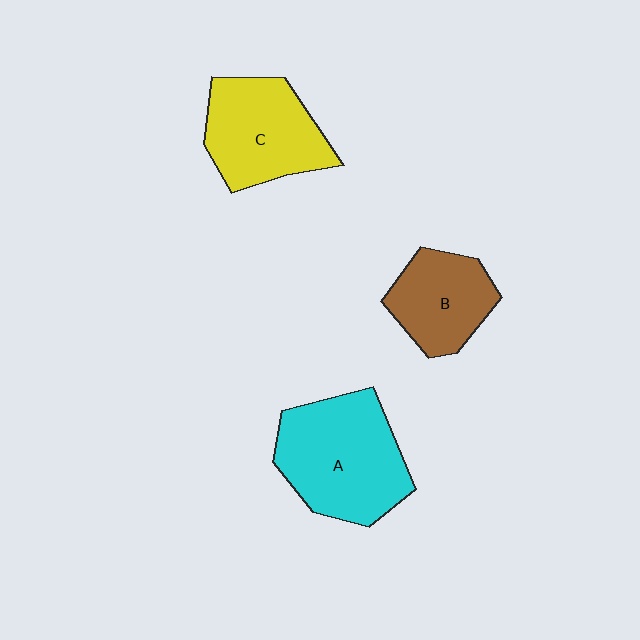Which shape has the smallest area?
Shape B (brown).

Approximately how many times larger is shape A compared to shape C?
Approximately 1.2 times.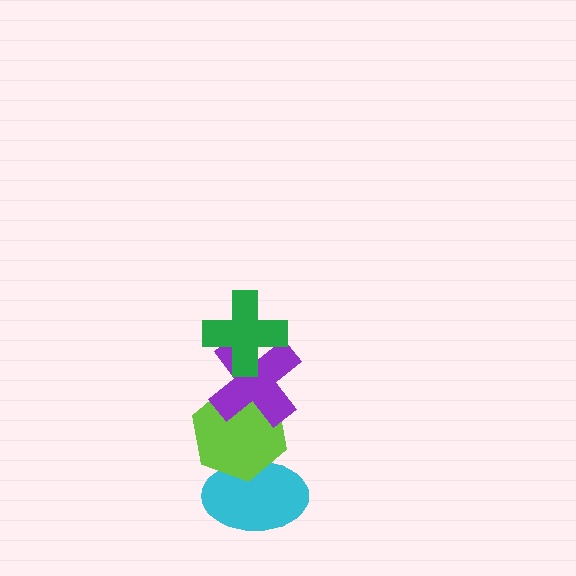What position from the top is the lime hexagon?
The lime hexagon is 3rd from the top.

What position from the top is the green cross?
The green cross is 1st from the top.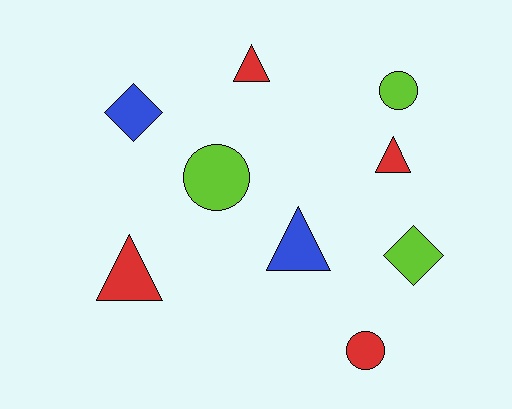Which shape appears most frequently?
Triangle, with 4 objects.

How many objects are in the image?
There are 9 objects.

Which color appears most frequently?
Red, with 4 objects.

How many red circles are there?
There is 1 red circle.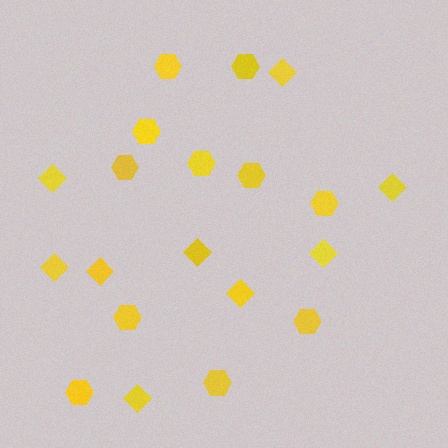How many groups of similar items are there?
There are 2 groups: one group of diamonds (9) and one group of hexagons (11).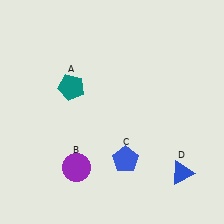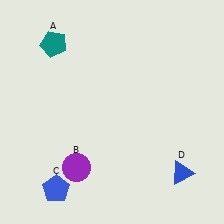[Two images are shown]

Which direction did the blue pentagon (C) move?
The blue pentagon (C) moved left.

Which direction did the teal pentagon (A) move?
The teal pentagon (A) moved up.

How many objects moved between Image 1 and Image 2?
2 objects moved between the two images.